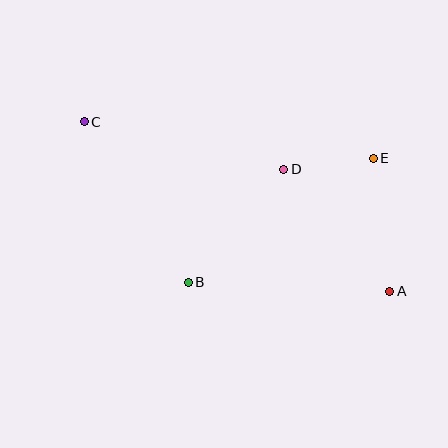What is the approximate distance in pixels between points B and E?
The distance between B and E is approximately 223 pixels.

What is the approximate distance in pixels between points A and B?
The distance between A and B is approximately 201 pixels.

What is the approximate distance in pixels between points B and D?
The distance between B and D is approximately 148 pixels.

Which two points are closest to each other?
Points D and E are closest to each other.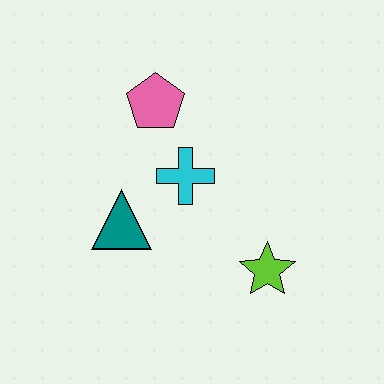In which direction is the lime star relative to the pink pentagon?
The lime star is below the pink pentagon.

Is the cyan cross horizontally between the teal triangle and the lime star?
Yes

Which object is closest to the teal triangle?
The cyan cross is closest to the teal triangle.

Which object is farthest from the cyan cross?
The lime star is farthest from the cyan cross.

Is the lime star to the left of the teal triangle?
No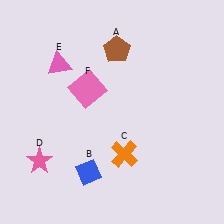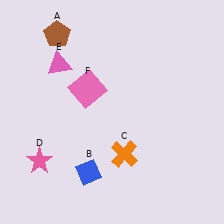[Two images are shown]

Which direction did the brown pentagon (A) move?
The brown pentagon (A) moved left.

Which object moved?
The brown pentagon (A) moved left.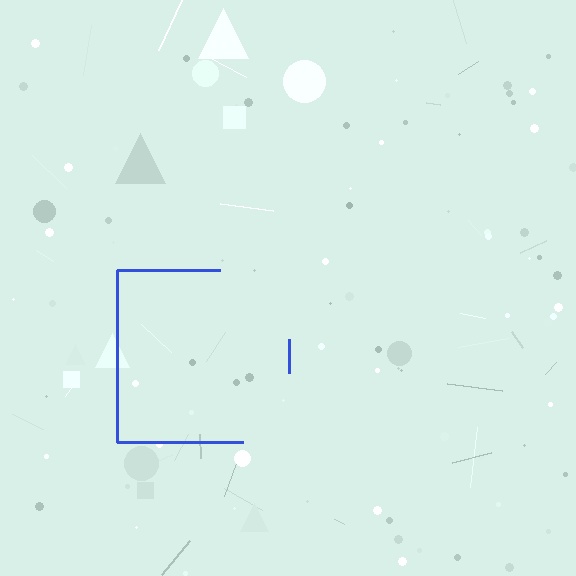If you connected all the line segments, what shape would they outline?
They would outline a square.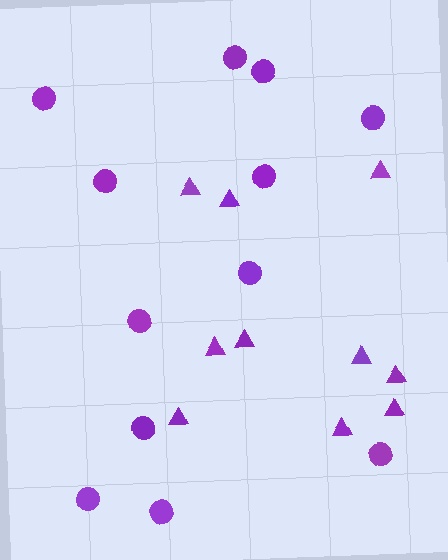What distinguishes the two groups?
There are 2 groups: one group of triangles (10) and one group of circles (12).